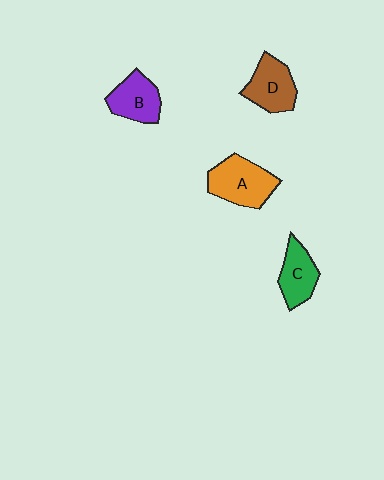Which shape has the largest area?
Shape A (orange).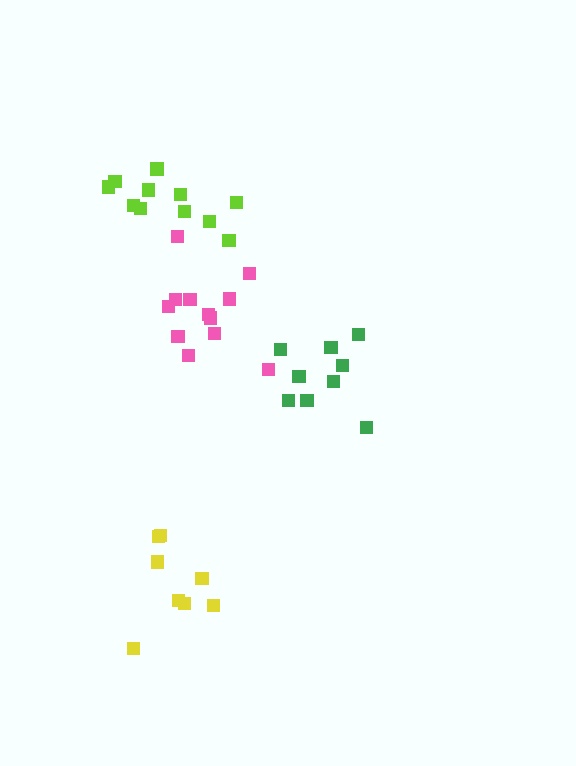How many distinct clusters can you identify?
There are 4 distinct clusters.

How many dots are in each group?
Group 1: 11 dots, Group 2: 8 dots, Group 3: 12 dots, Group 4: 9 dots (40 total).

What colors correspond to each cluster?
The clusters are colored: lime, yellow, pink, green.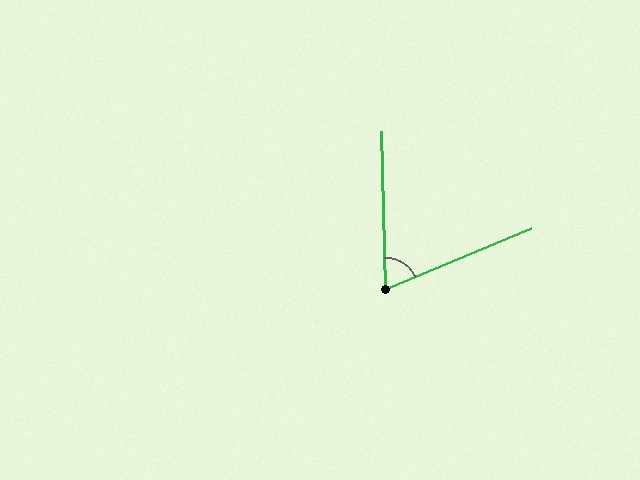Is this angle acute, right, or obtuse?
It is acute.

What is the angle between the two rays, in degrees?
Approximately 69 degrees.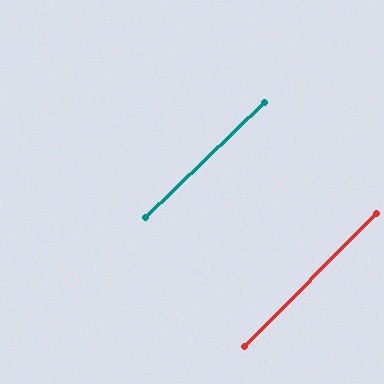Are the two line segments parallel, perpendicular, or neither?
Parallel — their directions differ by only 1.2°.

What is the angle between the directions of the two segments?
Approximately 1 degree.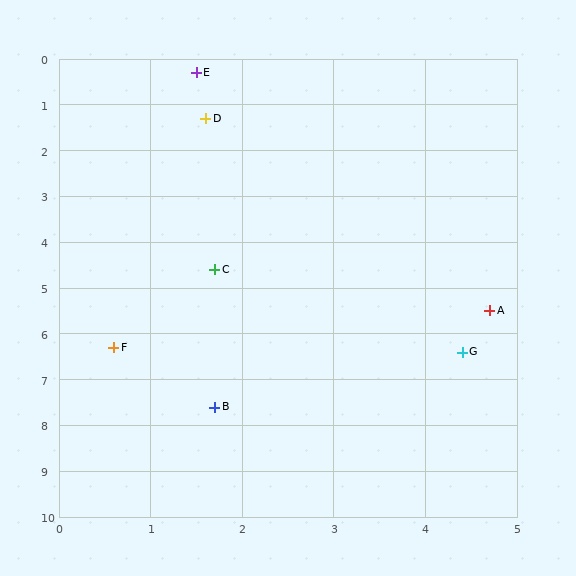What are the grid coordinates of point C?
Point C is at approximately (1.7, 4.6).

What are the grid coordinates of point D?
Point D is at approximately (1.6, 1.3).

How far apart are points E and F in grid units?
Points E and F are about 6.1 grid units apart.